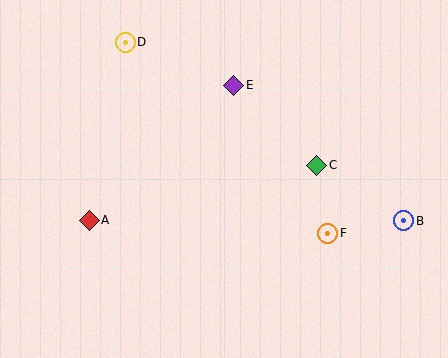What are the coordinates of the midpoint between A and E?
The midpoint between A and E is at (162, 153).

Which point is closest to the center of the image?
Point C at (317, 165) is closest to the center.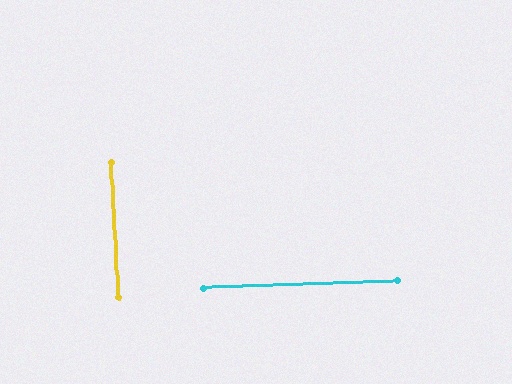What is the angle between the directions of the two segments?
Approximately 89 degrees.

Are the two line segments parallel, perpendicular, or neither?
Perpendicular — they meet at approximately 89°.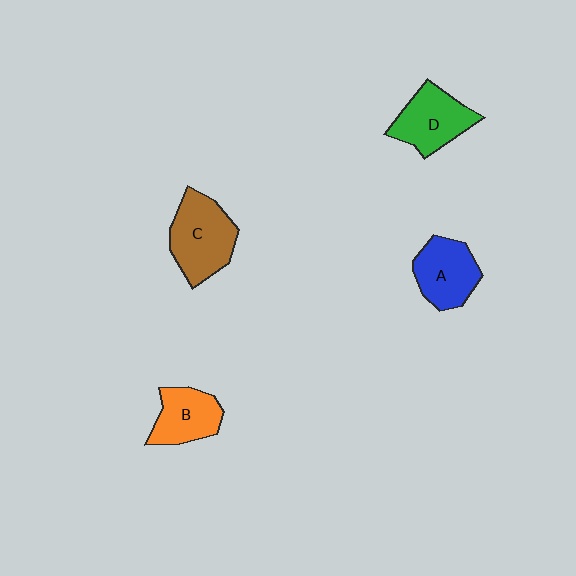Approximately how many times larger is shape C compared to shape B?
Approximately 1.4 times.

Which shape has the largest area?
Shape C (brown).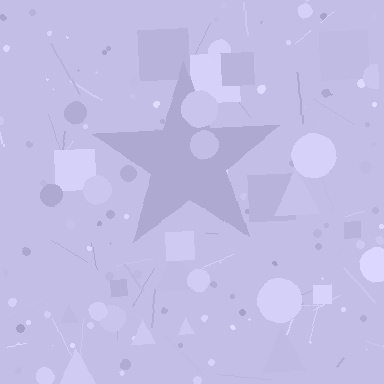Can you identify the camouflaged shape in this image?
The camouflaged shape is a star.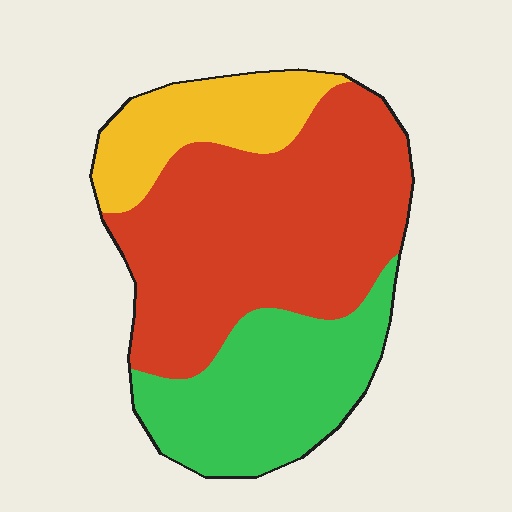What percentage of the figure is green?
Green covers about 30% of the figure.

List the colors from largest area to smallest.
From largest to smallest: red, green, yellow.